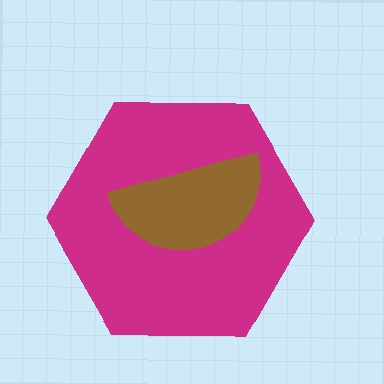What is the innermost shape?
The brown semicircle.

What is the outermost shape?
The magenta hexagon.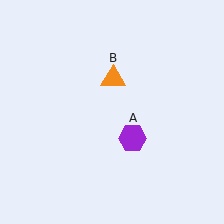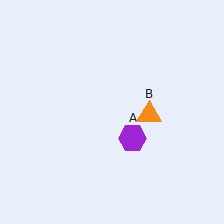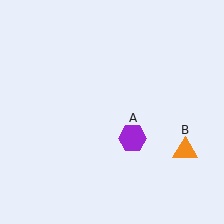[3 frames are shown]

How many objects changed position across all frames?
1 object changed position: orange triangle (object B).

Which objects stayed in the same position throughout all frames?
Purple hexagon (object A) remained stationary.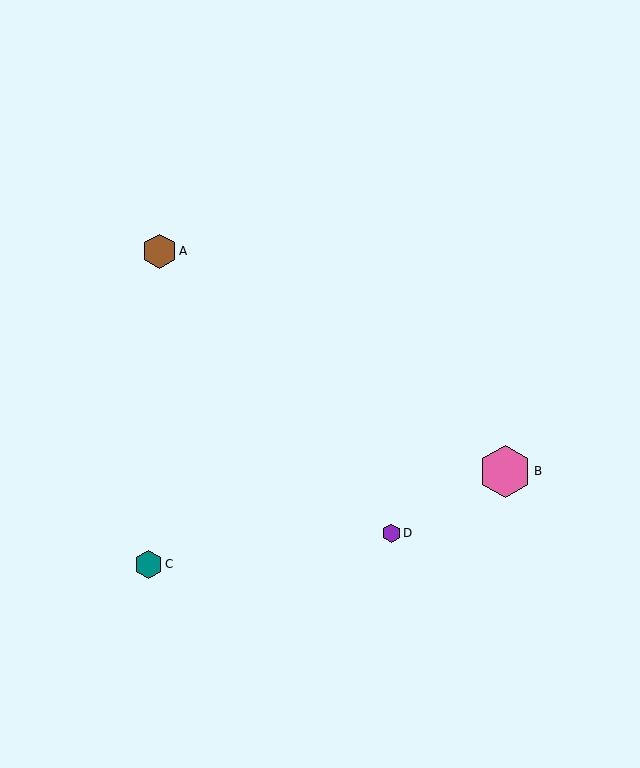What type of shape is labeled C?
Shape C is a teal hexagon.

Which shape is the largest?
The pink hexagon (labeled B) is the largest.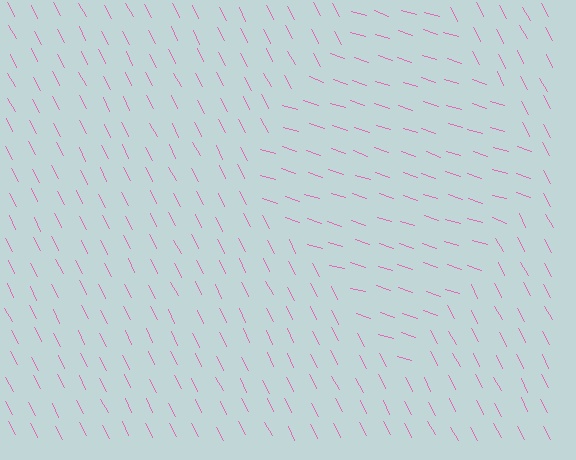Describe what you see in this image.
The image is filled with small pink line segments. A diamond region in the image has lines oriented differently from the surrounding lines, creating a visible texture boundary.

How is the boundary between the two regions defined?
The boundary is defined purely by a change in line orientation (approximately 45 degrees difference). All lines are the same color and thickness.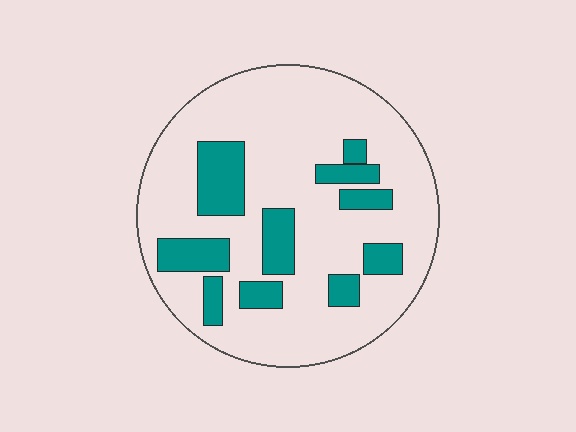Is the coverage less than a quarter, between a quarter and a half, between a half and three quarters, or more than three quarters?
Less than a quarter.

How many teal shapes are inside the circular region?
10.